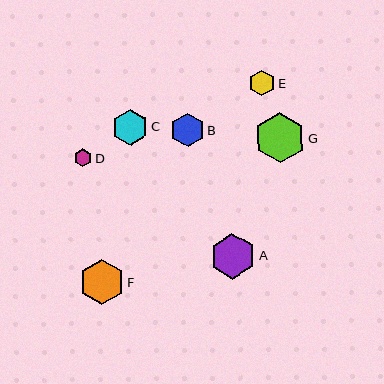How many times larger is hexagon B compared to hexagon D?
Hexagon B is approximately 1.8 times the size of hexagon D.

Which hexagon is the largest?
Hexagon G is the largest with a size of approximately 50 pixels.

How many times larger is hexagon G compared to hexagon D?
Hexagon G is approximately 2.8 times the size of hexagon D.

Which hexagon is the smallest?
Hexagon D is the smallest with a size of approximately 18 pixels.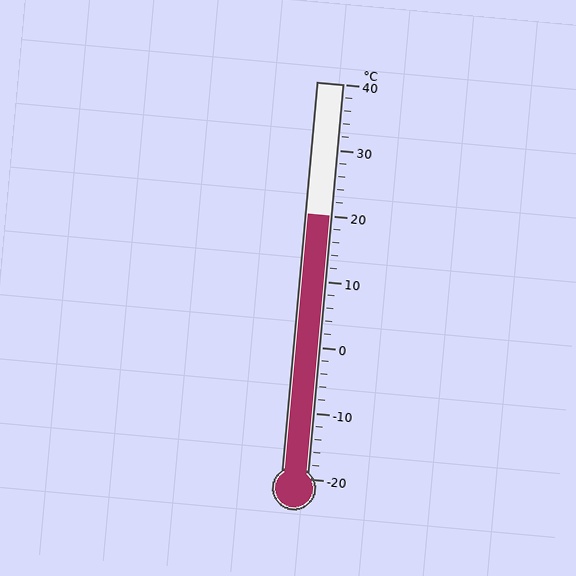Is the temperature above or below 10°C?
The temperature is above 10°C.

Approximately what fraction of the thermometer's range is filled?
The thermometer is filled to approximately 65% of its range.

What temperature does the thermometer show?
The thermometer shows approximately 20°C.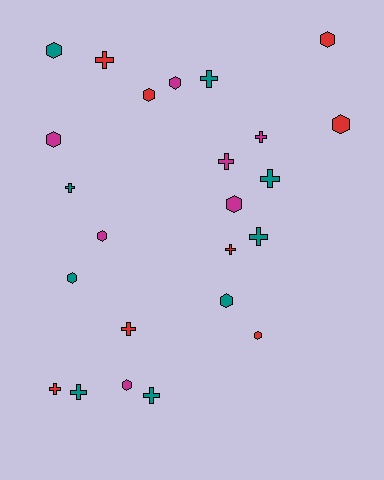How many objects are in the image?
There are 24 objects.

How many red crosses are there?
There are 4 red crosses.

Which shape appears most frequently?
Cross, with 12 objects.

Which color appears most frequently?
Teal, with 9 objects.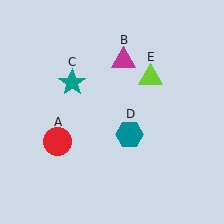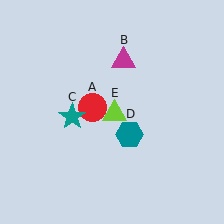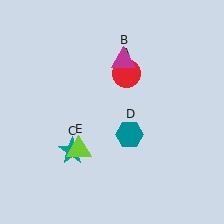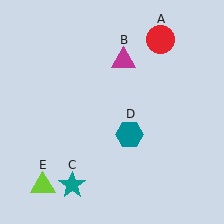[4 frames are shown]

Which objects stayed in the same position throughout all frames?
Magenta triangle (object B) and teal hexagon (object D) remained stationary.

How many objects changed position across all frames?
3 objects changed position: red circle (object A), teal star (object C), lime triangle (object E).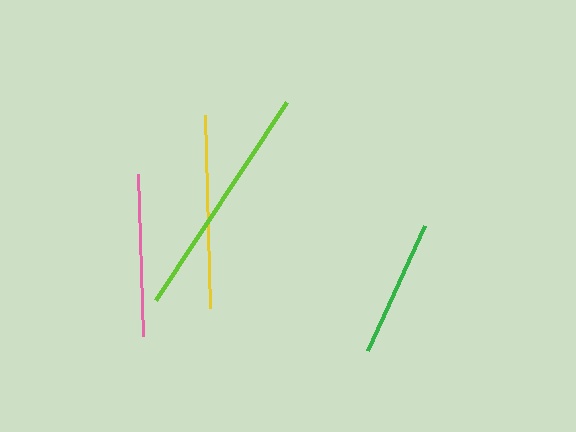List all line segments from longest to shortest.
From longest to shortest: lime, yellow, pink, green.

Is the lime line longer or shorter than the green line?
The lime line is longer than the green line.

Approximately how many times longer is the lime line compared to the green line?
The lime line is approximately 1.7 times the length of the green line.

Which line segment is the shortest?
The green line is the shortest at approximately 137 pixels.